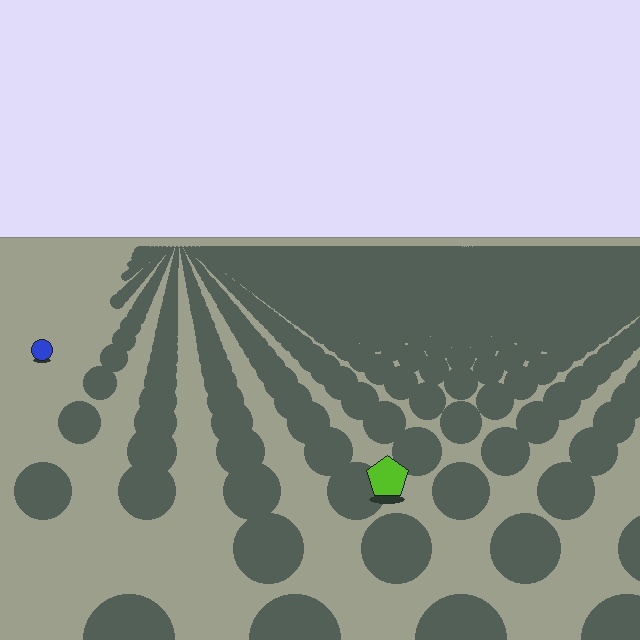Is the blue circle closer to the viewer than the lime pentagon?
No. The lime pentagon is closer — you can tell from the texture gradient: the ground texture is coarser near it.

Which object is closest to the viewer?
The lime pentagon is closest. The texture marks near it are larger and more spread out.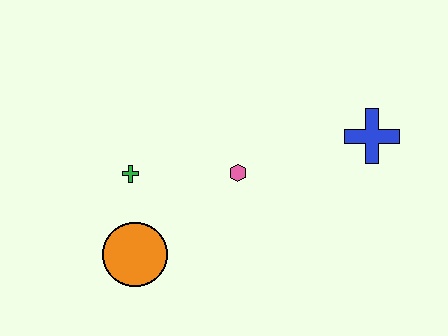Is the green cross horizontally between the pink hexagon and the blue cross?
No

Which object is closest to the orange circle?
The green cross is closest to the orange circle.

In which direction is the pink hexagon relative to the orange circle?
The pink hexagon is to the right of the orange circle.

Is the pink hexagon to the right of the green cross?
Yes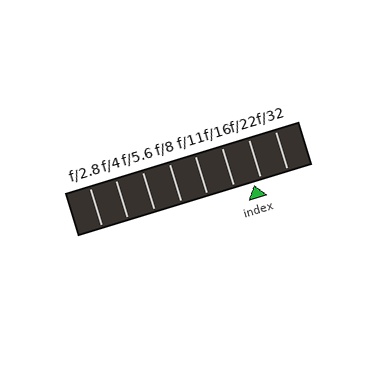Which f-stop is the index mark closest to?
The index mark is closest to f/22.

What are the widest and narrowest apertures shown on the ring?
The widest aperture shown is f/2.8 and the narrowest is f/32.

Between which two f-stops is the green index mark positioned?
The index mark is between f/16 and f/22.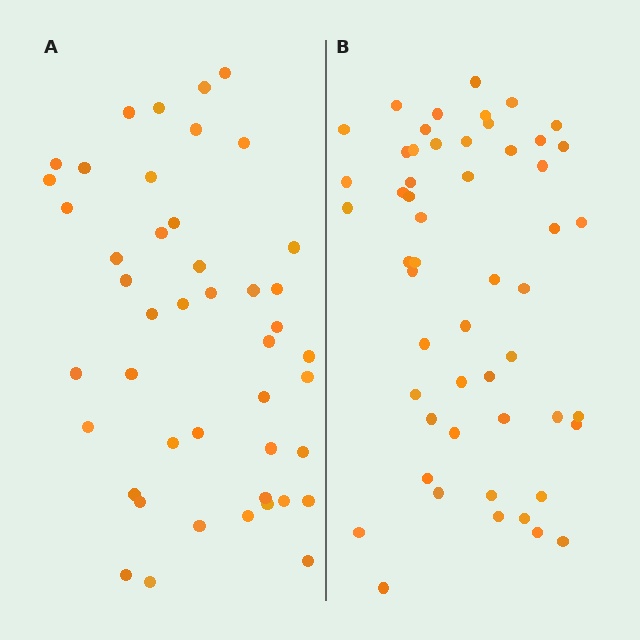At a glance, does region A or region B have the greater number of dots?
Region B (the right region) has more dots.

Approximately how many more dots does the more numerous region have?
Region B has roughly 8 or so more dots than region A.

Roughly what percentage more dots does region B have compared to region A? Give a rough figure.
About 20% more.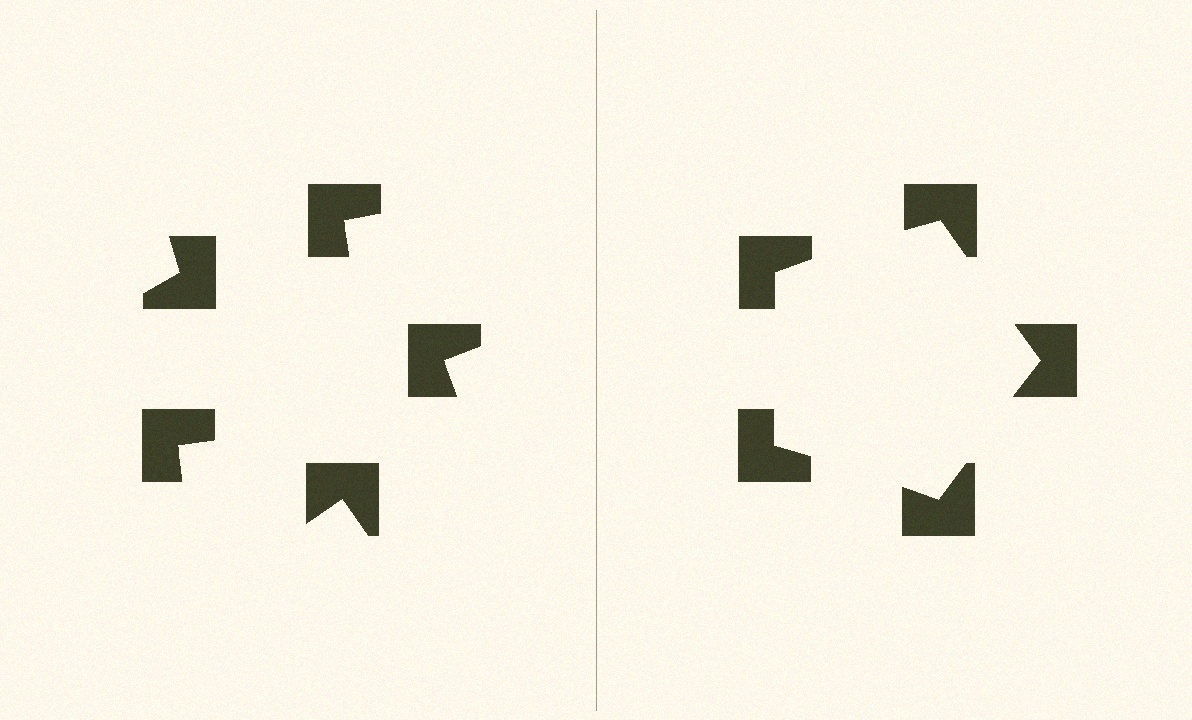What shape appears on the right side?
An illusory pentagon.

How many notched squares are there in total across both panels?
10 — 5 on each side.